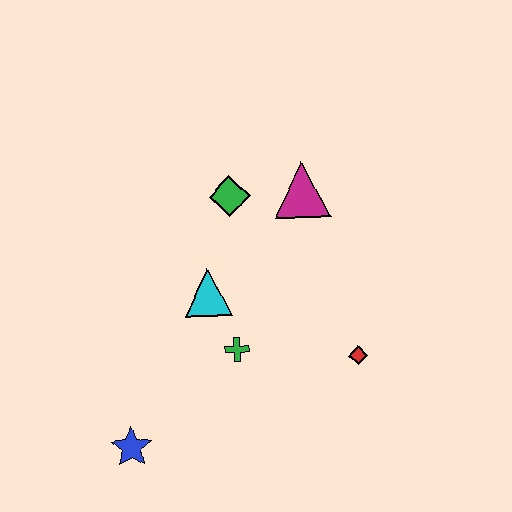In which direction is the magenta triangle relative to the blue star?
The magenta triangle is above the blue star.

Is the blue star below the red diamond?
Yes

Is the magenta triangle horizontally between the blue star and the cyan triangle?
No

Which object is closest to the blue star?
The green cross is closest to the blue star.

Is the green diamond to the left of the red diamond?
Yes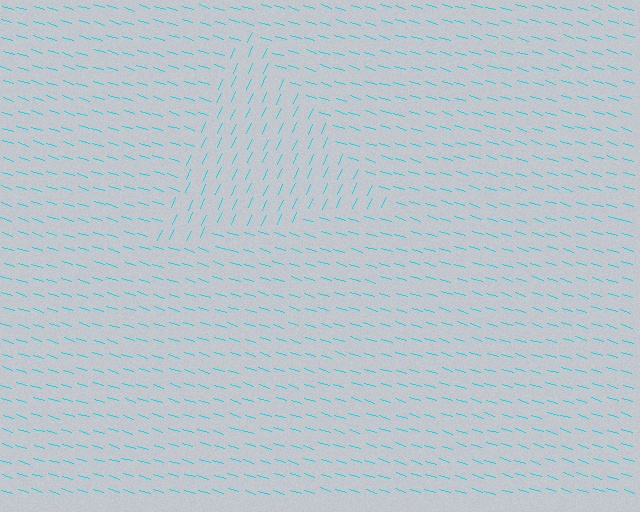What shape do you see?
I see a triangle.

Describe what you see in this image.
The image is filled with small cyan line segments. A triangle region in the image has lines oriented differently from the surrounding lines, creating a visible texture boundary.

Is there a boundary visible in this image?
Yes, there is a texture boundary formed by a change in line orientation.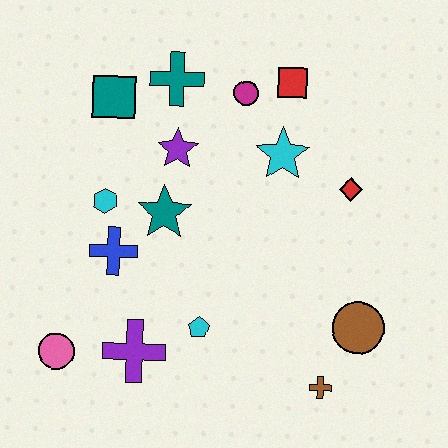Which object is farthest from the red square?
The pink circle is farthest from the red square.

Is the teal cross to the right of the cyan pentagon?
No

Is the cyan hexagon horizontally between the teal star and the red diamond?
No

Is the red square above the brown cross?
Yes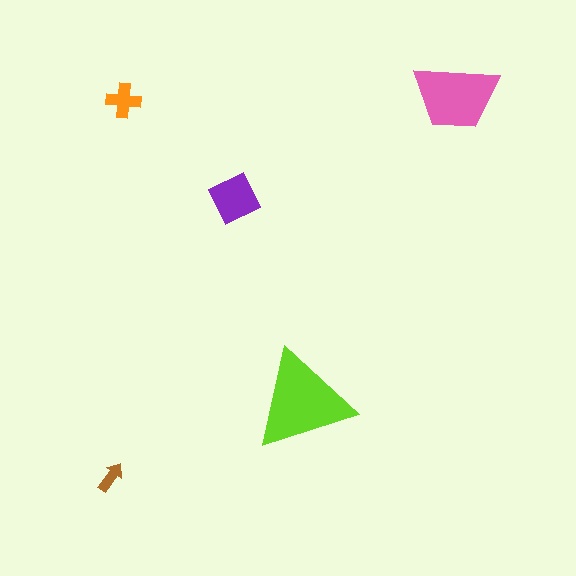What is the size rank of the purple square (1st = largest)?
3rd.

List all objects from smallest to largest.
The brown arrow, the orange cross, the purple square, the pink trapezoid, the lime triangle.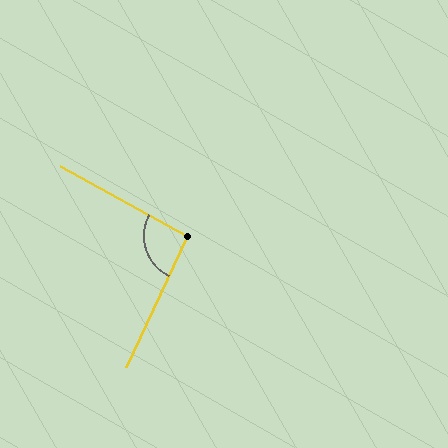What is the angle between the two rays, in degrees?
Approximately 94 degrees.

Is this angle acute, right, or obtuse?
It is approximately a right angle.